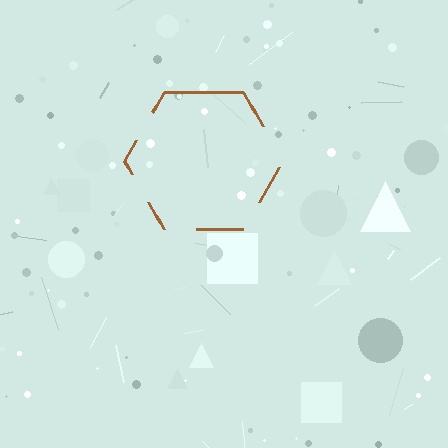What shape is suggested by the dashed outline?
The dashed outline suggests a hexagon.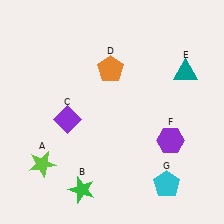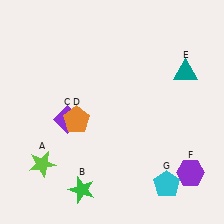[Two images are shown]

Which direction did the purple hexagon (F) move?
The purple hexagon (F) moved down.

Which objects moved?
The objects that moved are: the orange pentagon (D), the purple hexagon (F).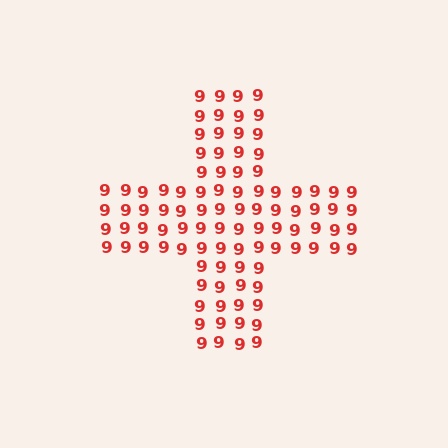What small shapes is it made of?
It is made of small digit 9's.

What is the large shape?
The large shape is a cross.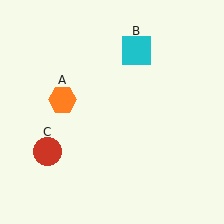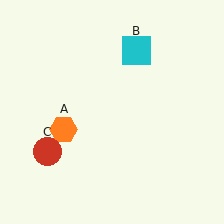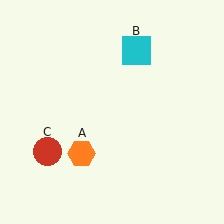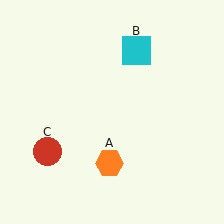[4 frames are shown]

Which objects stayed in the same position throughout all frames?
Cyan square (object B) and red circle (object C) remained stationary.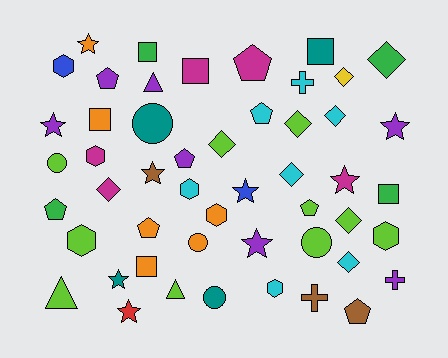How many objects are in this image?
There are 50 objects.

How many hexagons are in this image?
There are 7 hexagons.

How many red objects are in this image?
There is 1 red object.